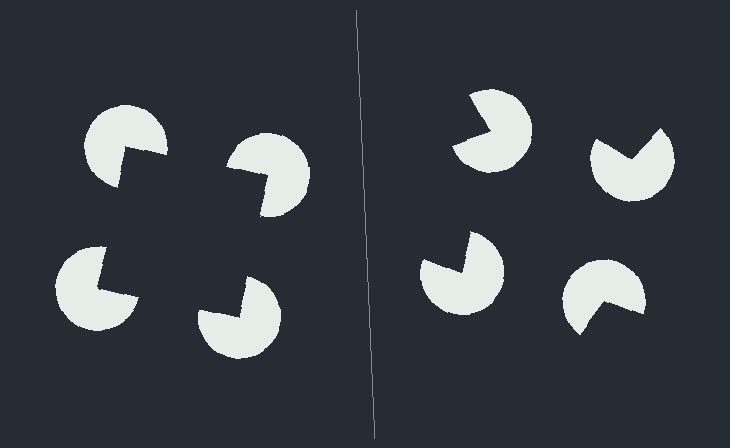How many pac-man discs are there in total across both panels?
8 — 4 on each side.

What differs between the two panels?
The pac-man discs are positioned identically on both sides; only the wedge orientations differ. On the left they align to a square; on the right they are misaligned.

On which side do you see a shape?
An illusory square appears on the left side. On the right side the wedge cuts are rotated, so no coherent shape forms.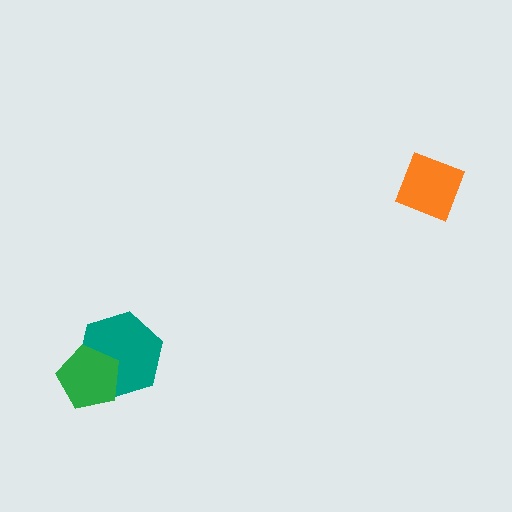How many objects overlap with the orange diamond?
0 objects overlap with the orange diamond.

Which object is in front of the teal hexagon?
The green pentagon is in front of the teal hexagon.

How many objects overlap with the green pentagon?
1 object overlaps with the green pentagon.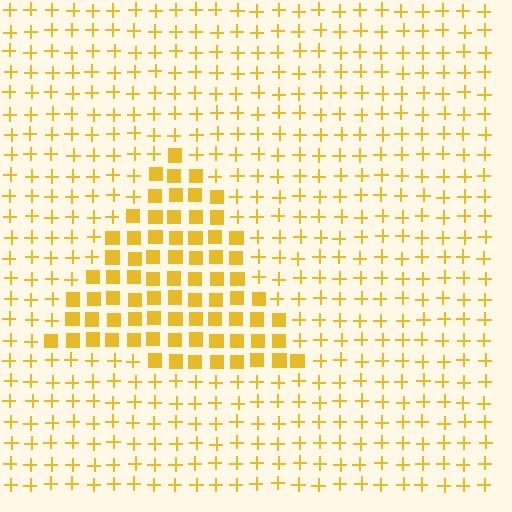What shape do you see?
I see a triangle.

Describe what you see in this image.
The image is filled with small yellow elements arranged in a uniform grid. A triangle-shaped region contains squares, while the surrounding area contains plus signs. The boundary is defined purely by the change in element shape.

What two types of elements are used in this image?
The image uses squares inside the triangle region and plus signs outside it.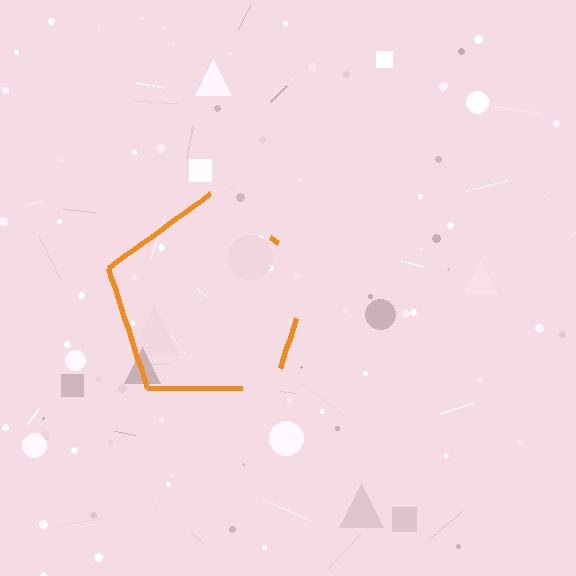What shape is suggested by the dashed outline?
The dashed outline suggests a pentagon.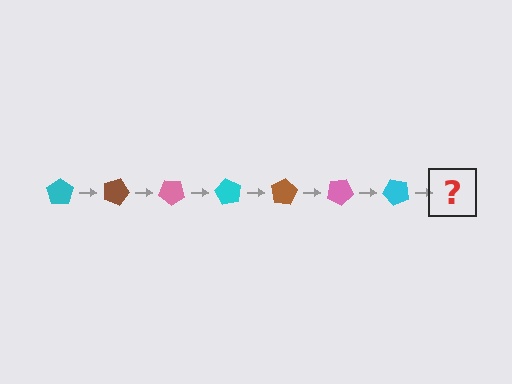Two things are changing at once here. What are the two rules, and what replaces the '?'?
The two rules are that it rotates 20 degrees each step and the color cycles through cyan, brown, and pink. The '?' should be a brown pentagon, rotated 140 degrees from the start.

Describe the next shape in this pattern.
It should be a brown pentagon, rotated 140 degrees from the start.